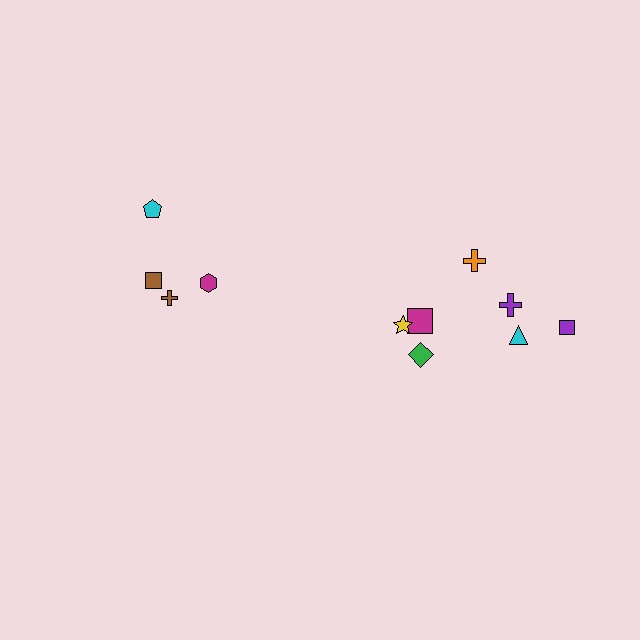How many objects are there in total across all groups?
There are 11 objects.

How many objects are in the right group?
There are 7 objects.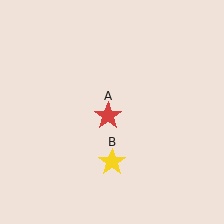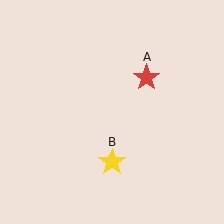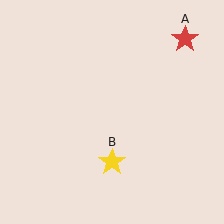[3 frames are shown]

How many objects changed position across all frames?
1 object changed position: red star (object A).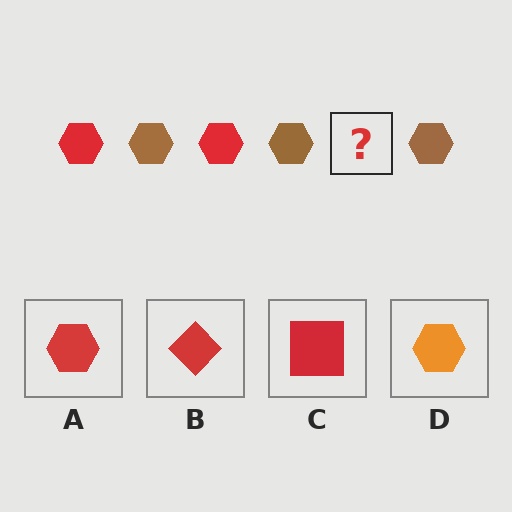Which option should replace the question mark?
Option A.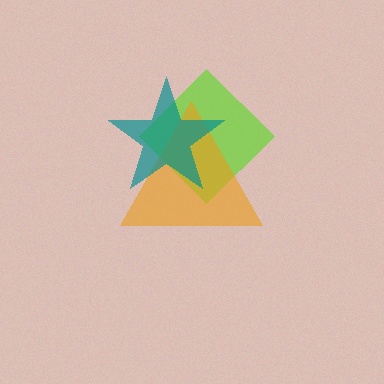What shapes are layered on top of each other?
The layered shapes are: a lime diamond, an orange triangle, a teal star.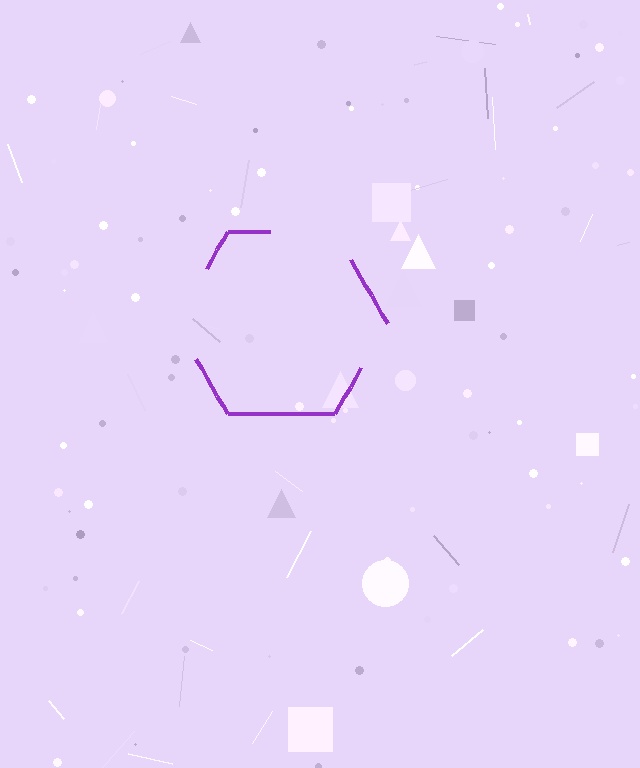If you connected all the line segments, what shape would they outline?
They would outline a hexagon.